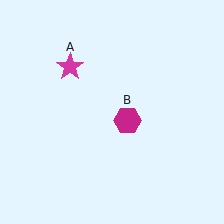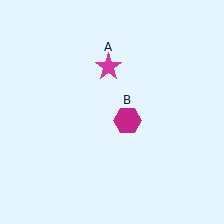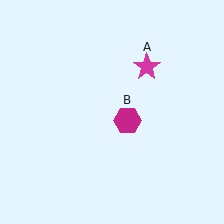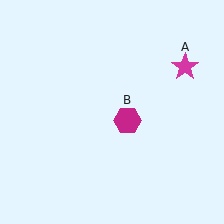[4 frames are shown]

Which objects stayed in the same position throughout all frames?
Magenta hexagon (object B) remained stationary.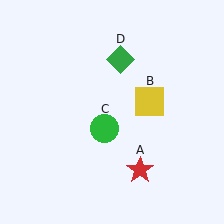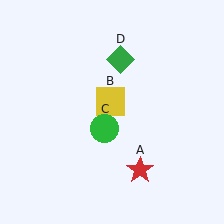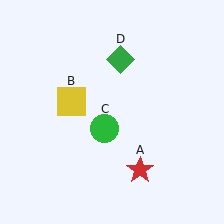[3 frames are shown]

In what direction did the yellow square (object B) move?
The yellow square (object B) moved left.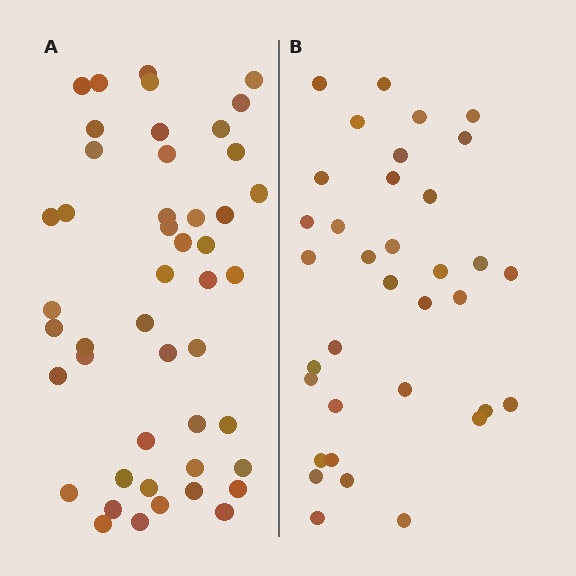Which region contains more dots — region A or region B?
Region A (the left region) has more dots.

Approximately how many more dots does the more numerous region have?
Region A has roughly 12 or so more dots than region B.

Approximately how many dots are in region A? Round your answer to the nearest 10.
About 50 dots. (The exact count is 47, which rounds to 50.)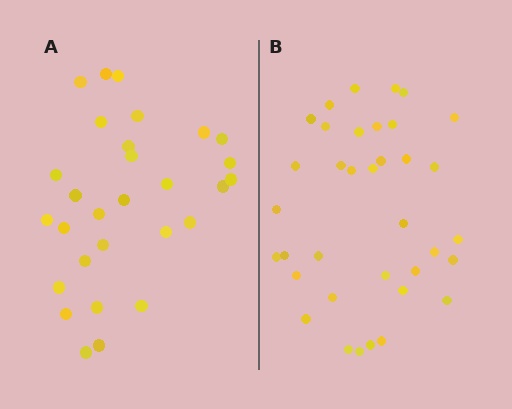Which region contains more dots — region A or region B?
Region B (the right region) has more dots.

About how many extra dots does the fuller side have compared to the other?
Region B has roughly 8 or so more dots than region A.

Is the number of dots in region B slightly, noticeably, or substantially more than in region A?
Region B has only slightly more — the two regions are fairly close. The ratio is roughly 1.2 to 1.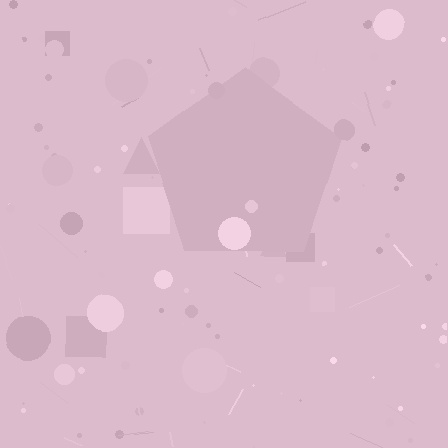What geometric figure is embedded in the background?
A pentagon is embedded in the background.